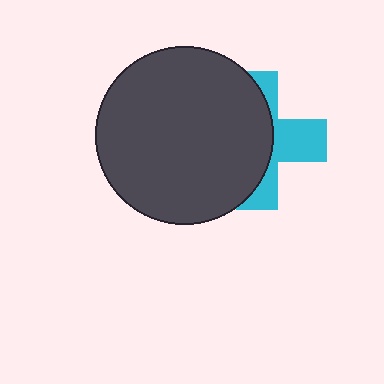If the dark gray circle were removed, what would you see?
You would see the complete cyan cross.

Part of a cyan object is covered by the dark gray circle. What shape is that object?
It is a cross.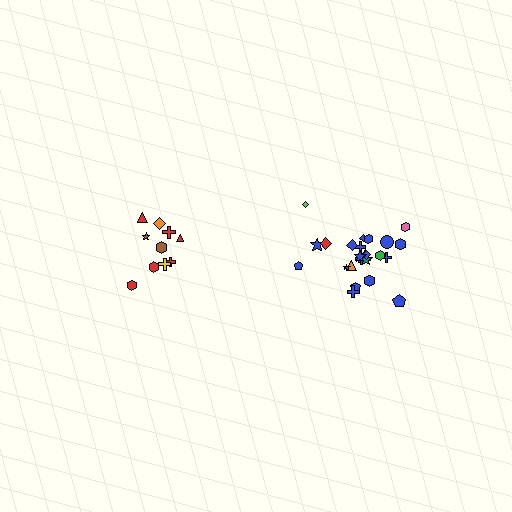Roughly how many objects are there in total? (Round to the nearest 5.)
Roughly 35 objects in total.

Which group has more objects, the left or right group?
The right group.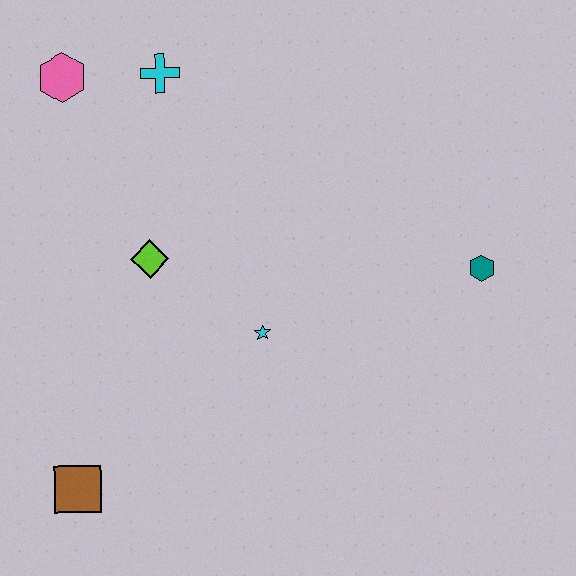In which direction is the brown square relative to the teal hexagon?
The brown square is to the left of the teal hexagon.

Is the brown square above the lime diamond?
No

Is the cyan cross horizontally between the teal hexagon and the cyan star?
No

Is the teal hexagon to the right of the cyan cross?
Yes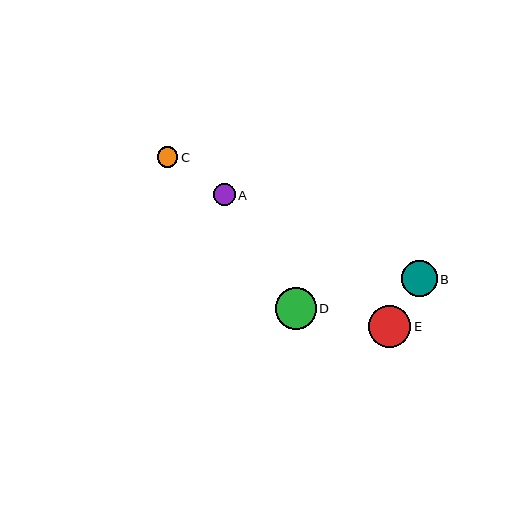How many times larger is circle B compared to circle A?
Circle B is approximately 1.6 times the size of circle A.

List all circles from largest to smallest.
From largest to smallest: E, D, B, A, C.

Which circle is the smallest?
Circle C is the smallest with a size of approximately 21 pixels.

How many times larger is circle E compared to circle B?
Circle E is approximately 1.2 times the size of circle B.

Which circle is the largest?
Circle E is the largest with a size of approximately 43 pixels.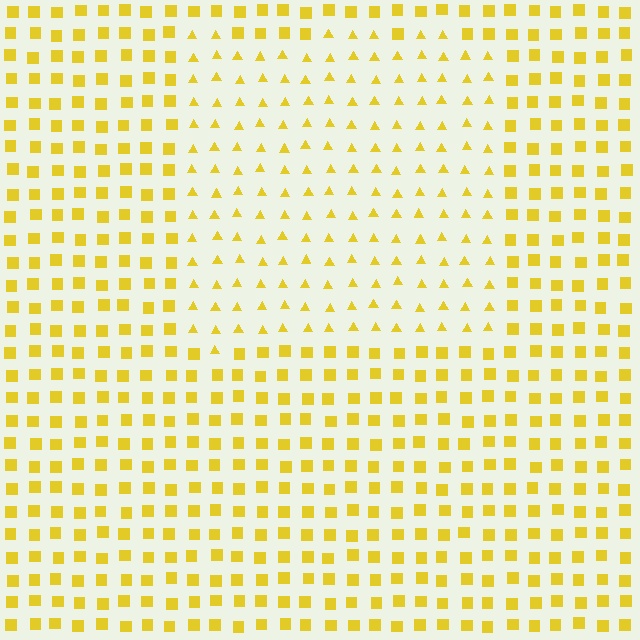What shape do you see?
I see a rectangle.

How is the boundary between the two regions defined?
The boundary is defined by a change in element shape: triangles inside vs. squares outside. All elements share the same color and spacing.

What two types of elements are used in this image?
The image uses triangles inside the rectangle region and squares outside it.